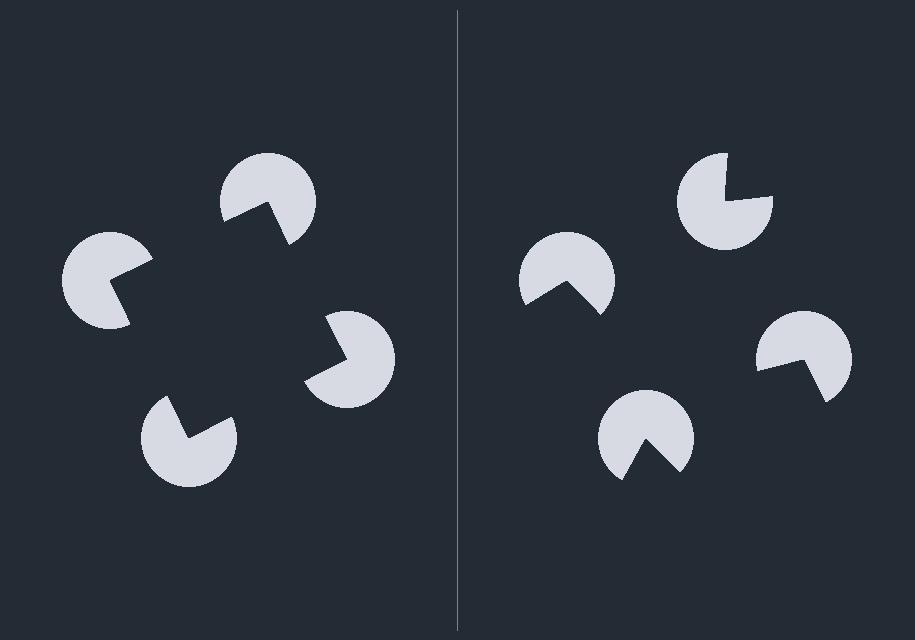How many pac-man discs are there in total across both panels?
8 — 4 on each side.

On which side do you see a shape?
An illusory square appears on the left side. On the right side the wedge cuts are rotated, so no coherent shape forms.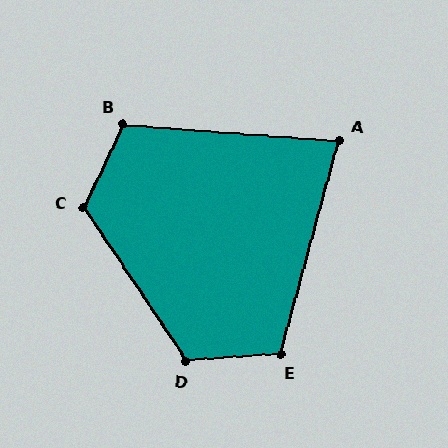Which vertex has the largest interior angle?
C, at approximately 120 degrees.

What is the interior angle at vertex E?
Approximately 109 degrees (obtuse).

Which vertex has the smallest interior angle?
A, at approximately 79 degrees.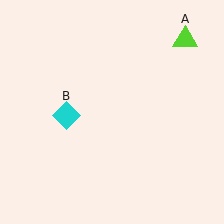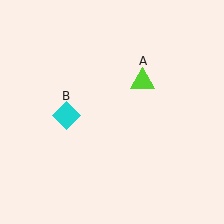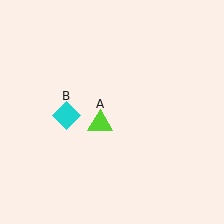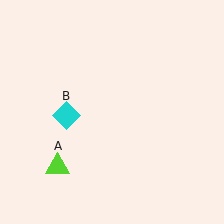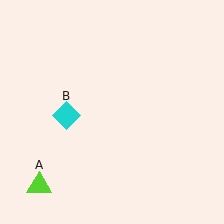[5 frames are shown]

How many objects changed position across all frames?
1 object changed position: lime triangle (object A).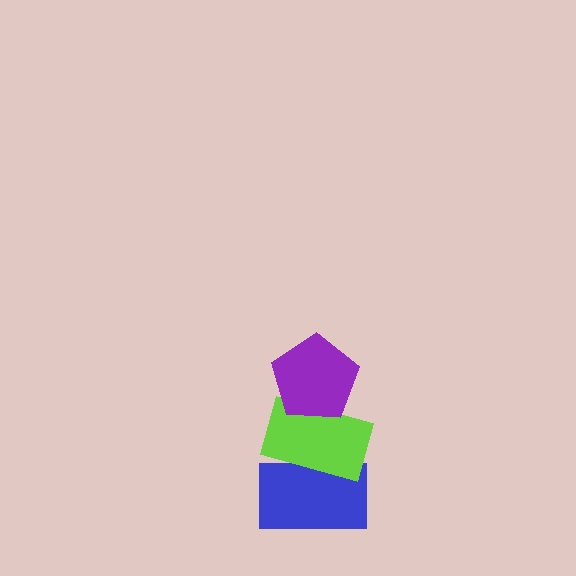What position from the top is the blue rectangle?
The blue rectangle is 3rd from the top.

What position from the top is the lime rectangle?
The lime rectangle is 2nd from the top.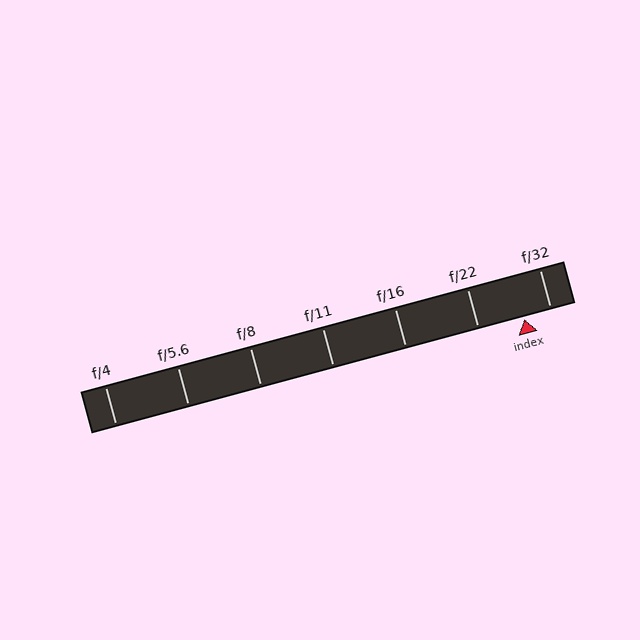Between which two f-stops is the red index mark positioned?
The index mark is between f/22 and f/32.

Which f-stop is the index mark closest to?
The index mark is closest to f/32.